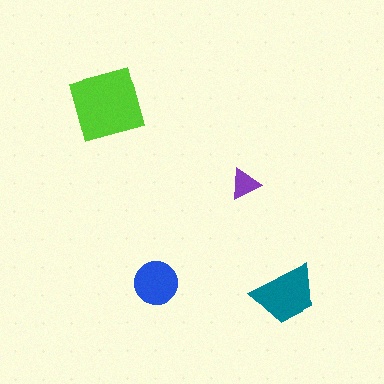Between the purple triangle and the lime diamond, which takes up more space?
The lime diamond.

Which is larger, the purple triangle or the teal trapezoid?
The teal trapezoid.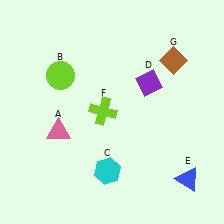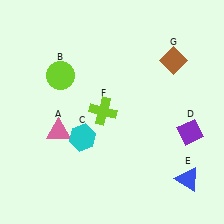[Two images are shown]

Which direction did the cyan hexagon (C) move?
The cyan hexagon (C) moved up.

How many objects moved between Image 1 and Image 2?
2 objects moved between the two images.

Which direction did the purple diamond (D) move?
The purple diamond (D) moved down.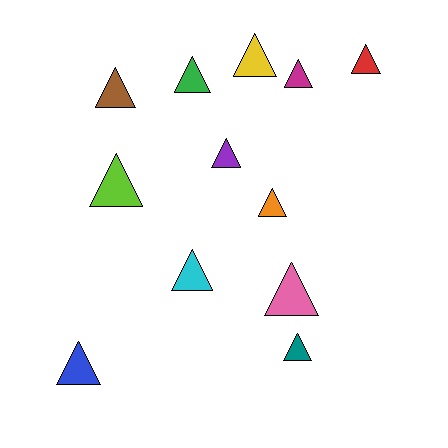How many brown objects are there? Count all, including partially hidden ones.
There is 1 brown object.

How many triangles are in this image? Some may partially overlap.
There are 12 triangles.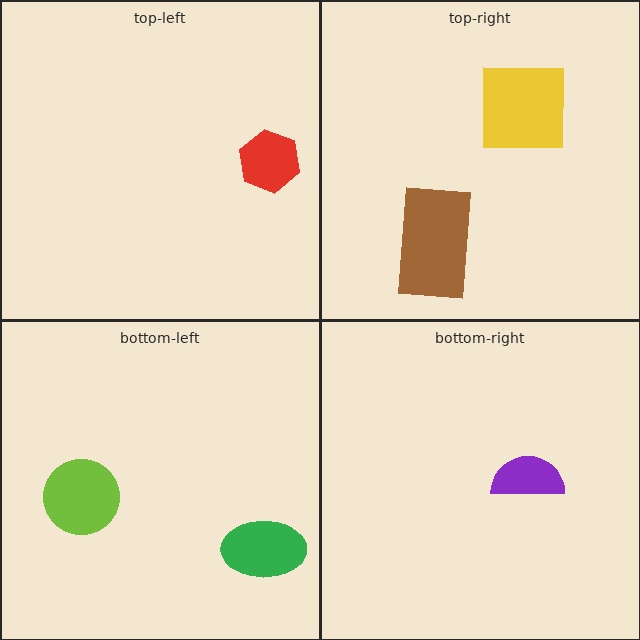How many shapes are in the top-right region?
2.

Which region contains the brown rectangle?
The top-right region.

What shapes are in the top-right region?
The yellow square, the brown rectangle.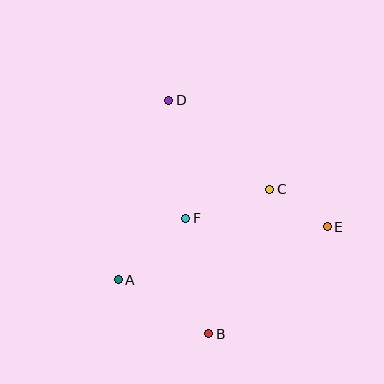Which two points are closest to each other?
Points C and E are closest to each other.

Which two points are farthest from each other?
Points B and D are farthest from each other.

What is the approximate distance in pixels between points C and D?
The distance between C and D is approximately 135 pixels.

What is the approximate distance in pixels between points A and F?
The distance between A and F is approximately 91 pixels.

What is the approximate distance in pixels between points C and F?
The distance between C and F is approximately 89 pixels.